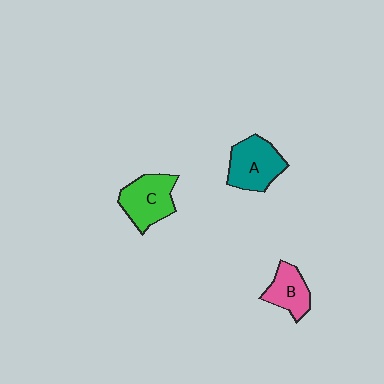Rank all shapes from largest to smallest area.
From largest to smallest: A (teal), C (green), B (pink).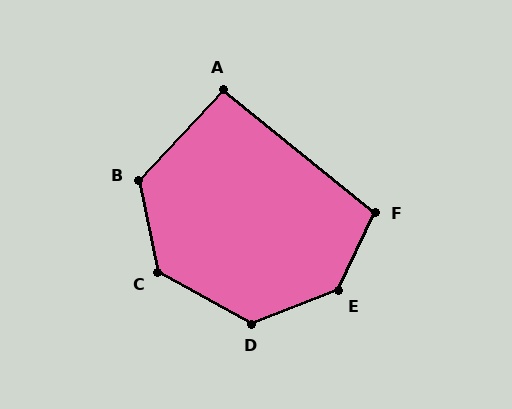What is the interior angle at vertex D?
Approximately 130 degrees (obtuse).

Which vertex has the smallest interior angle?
A, at approximately 94 degrees.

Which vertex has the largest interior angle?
E, at approximately 136 degrees.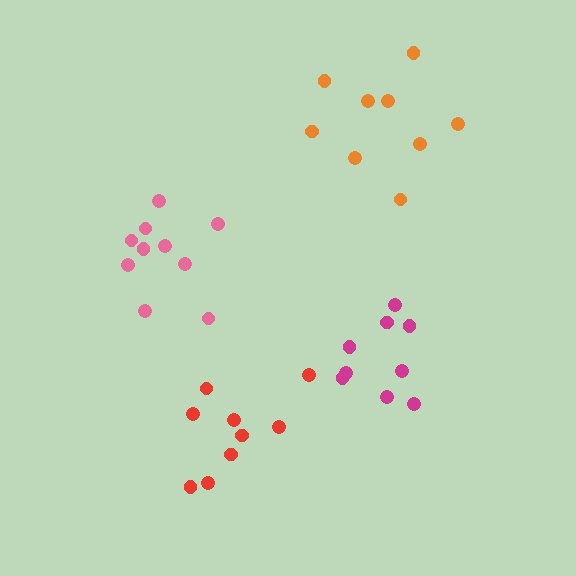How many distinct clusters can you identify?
There are 4 distinct clusters.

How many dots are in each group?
Group 1: 10 dots, Group 2: 9 dots, Group 3: 9 dots, Group 4: 9 dots (37 total).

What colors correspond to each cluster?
The clusters are colored: pink, orange, red, magenta.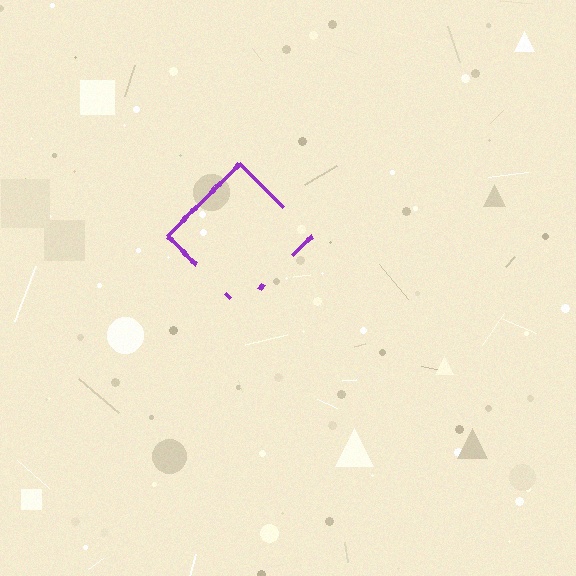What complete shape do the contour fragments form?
The contour fragments form a diamond.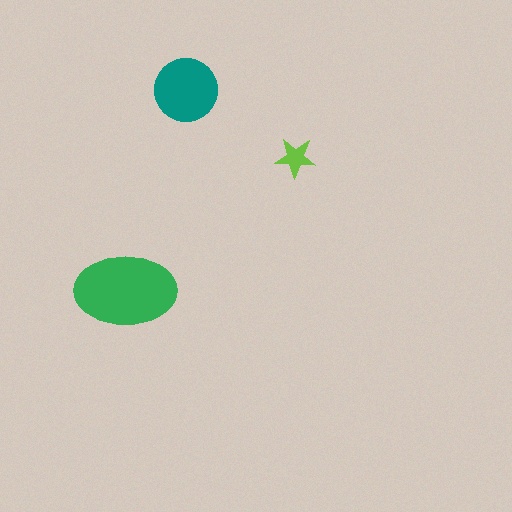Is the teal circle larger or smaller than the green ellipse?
Smaller.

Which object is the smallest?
The lime star.